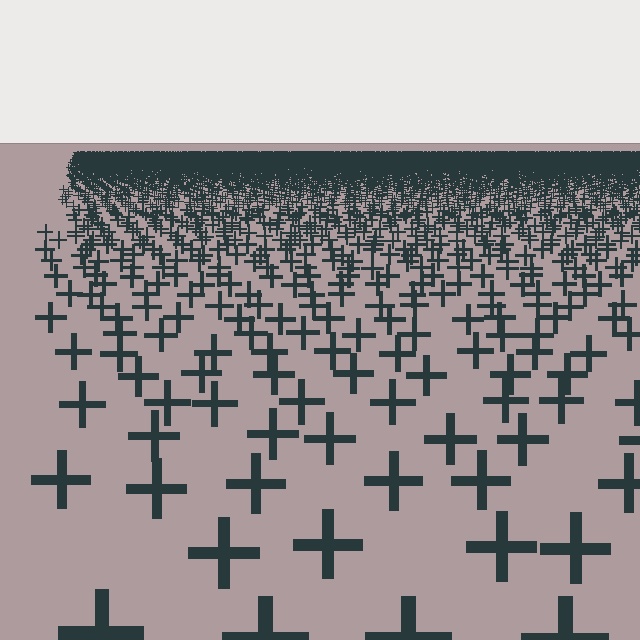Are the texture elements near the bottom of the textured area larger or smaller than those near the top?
Larger. Near the bottom, elements are closer to the viewer and appear at a bigger on-screen size.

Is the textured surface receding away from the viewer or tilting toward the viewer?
The surface is receding away from the viewer. Texture elements get smaller and denser toward the top.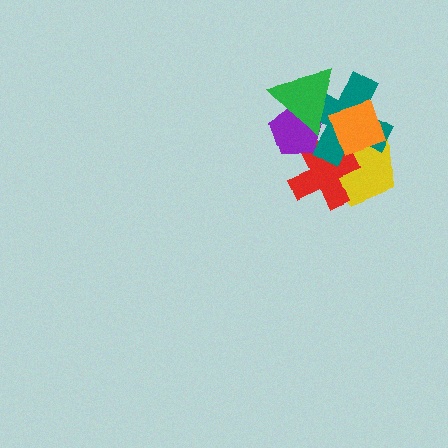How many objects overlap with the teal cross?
5 objects overlap with the teal cross.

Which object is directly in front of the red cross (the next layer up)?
The purple pentagon is directly in front of the red cross.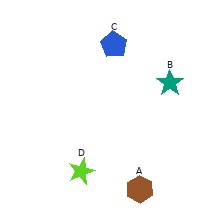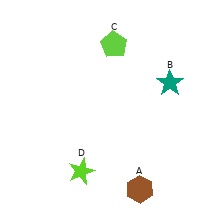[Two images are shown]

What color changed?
The pentagon (C) changed from blue in Image 1 to lime in Image 2.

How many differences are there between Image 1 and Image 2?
There is 1 difference between the two images.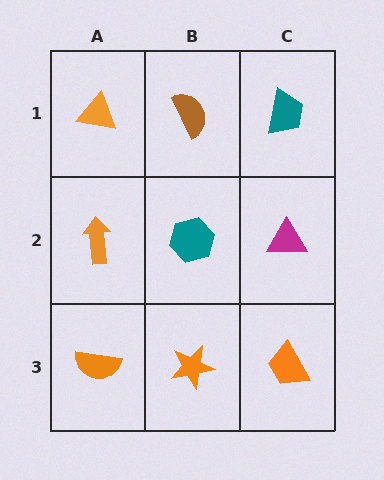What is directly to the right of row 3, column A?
An orange star.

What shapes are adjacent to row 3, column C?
A magenta triangle (row 2, column C), an orange star (row 3, column B).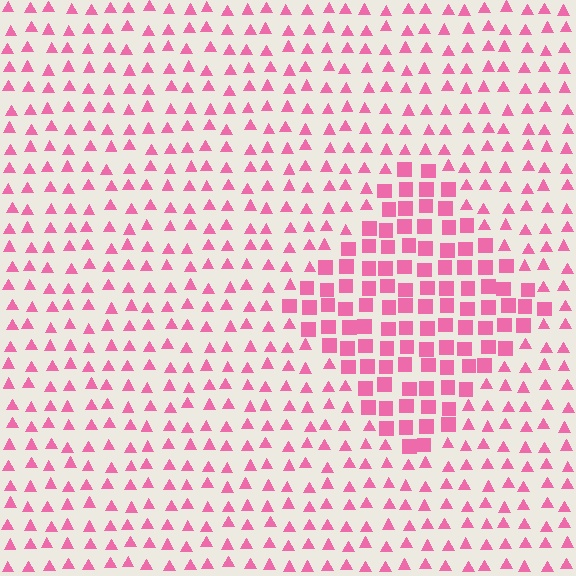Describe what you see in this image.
The image is filled with small pink elements arranged in a uniform grid. A diamond-shaped region contains squares, while the surrounding area contains triangles. The boundary is defined purely by the change in element shape.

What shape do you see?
I see a diamond.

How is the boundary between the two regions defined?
The boundary is defined by a change in element shape: squares inside vs. triangles outside. All elements share the same color and spacing.